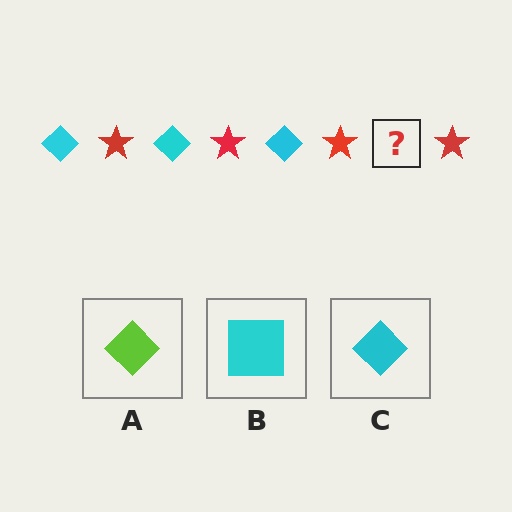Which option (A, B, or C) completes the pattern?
C.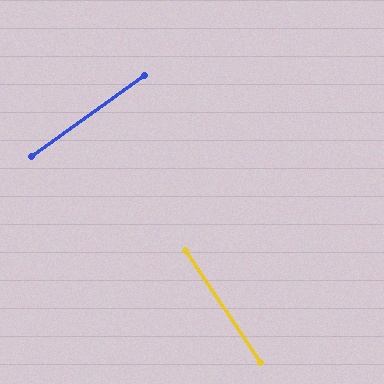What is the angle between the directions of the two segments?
Approximately 88 degrees.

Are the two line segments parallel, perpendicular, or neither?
Perpendicular — they meet at approximately 88°.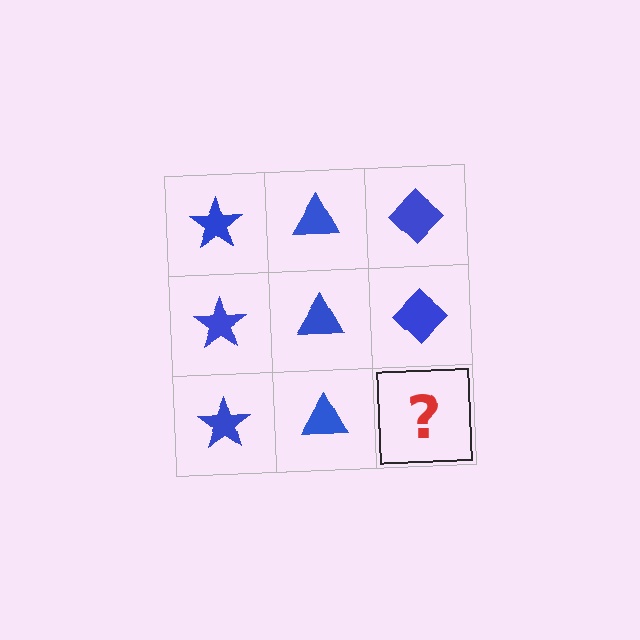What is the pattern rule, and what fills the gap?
The rule is that each column has a consistent shape. The gap should be filled with a blue diamond.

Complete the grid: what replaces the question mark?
The question mark should be replaced with a blue diamond.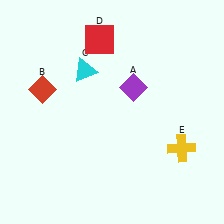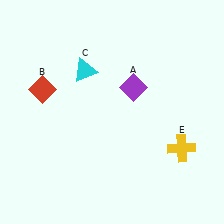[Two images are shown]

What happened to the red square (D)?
The red square (D) was removed in Image 2. It was in the top-left area of Image 1.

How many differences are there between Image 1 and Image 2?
There is 1 difference between the two images.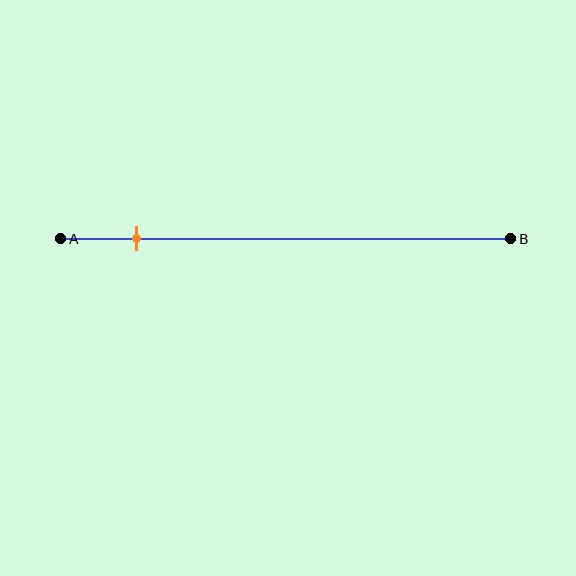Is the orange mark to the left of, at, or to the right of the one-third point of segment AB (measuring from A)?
The orange mark is to the left of the one-third point of segment AB.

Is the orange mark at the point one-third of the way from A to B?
No, the mark is at about 15% from A, not at the 33% one-third point.